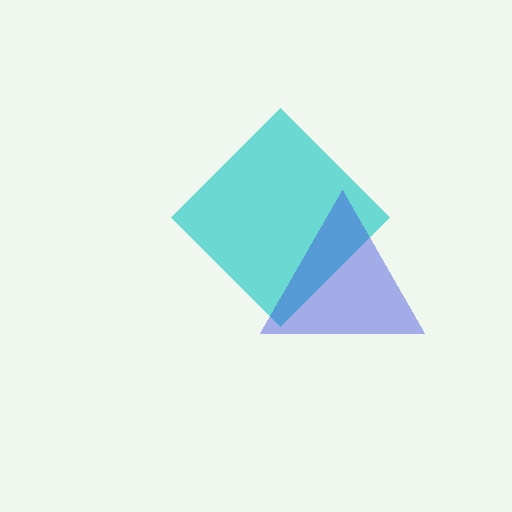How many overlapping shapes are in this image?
There are 2 overlapping shapes in the image.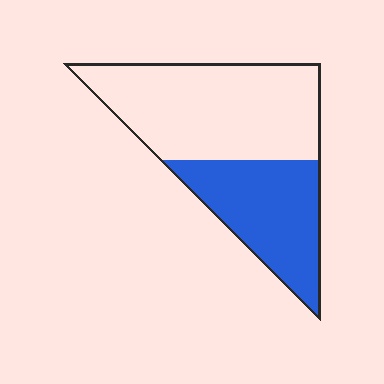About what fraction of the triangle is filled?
About two fifths (2/5).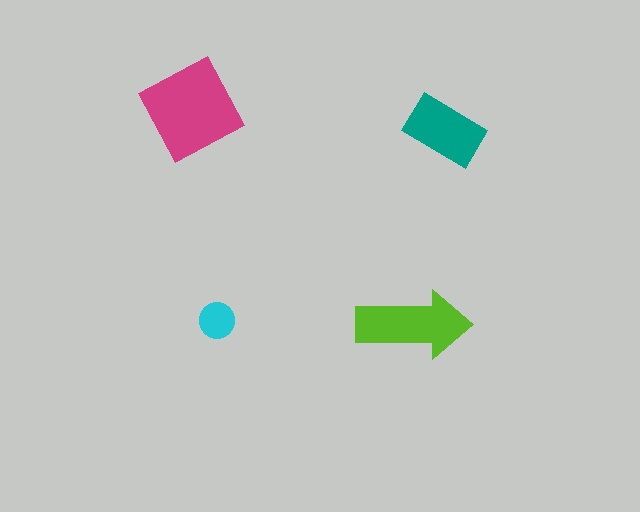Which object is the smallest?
The cyan circle.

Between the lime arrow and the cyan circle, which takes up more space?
The lime arrow.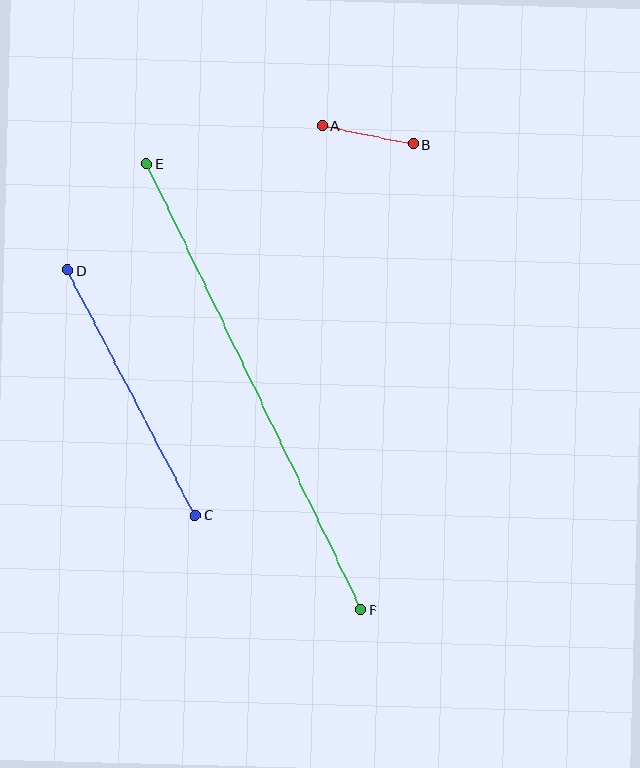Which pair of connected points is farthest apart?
Points E and F are farthest apart.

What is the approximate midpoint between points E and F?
The midpoint is at approximately (253, 387) pixels.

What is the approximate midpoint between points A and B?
The midpoint is at approximately (368, 135) pixels.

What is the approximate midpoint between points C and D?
The midpoint is at approximately (131, 392) pixels.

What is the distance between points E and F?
The distance is approximately 495 pixels.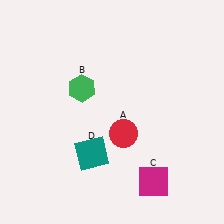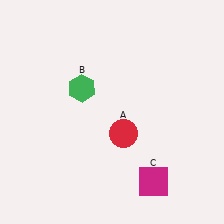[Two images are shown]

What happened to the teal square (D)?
The teal square (D) was removed in Image 2. It was in the bottom-left area of Image 1.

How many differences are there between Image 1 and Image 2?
There is 1 difference between the two images.